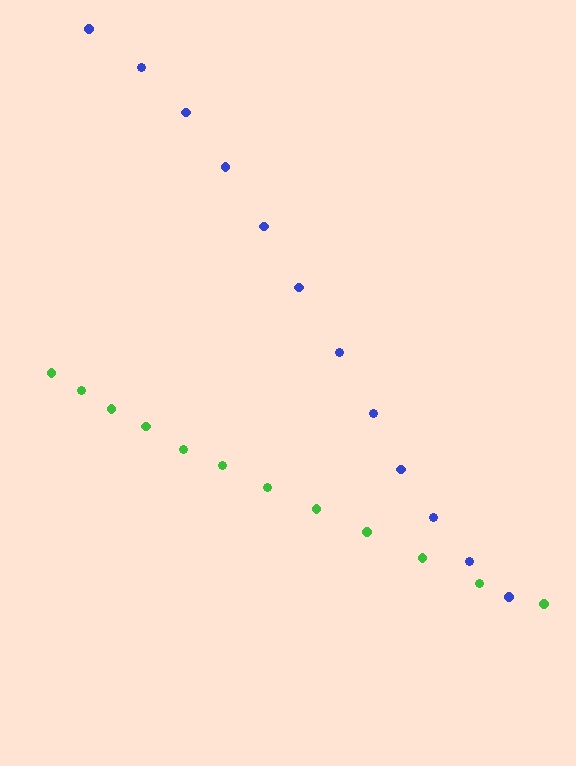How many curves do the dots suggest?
There are 2 distinct paths.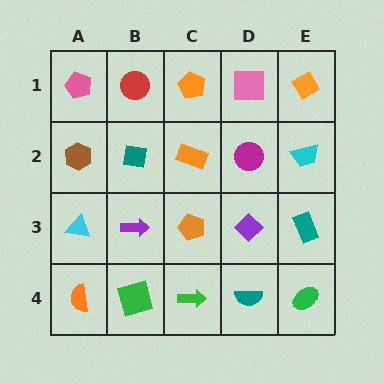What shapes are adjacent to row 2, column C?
An orange pentagon (row 1, column C), an orange pentagon (row 3, column C), a teal square (row 2, column B), a magenta circle (row 2, column D).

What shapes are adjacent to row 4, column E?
A teal rectangle (row 3, column E), a teal semicircle (row 4, column D).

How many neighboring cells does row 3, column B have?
4.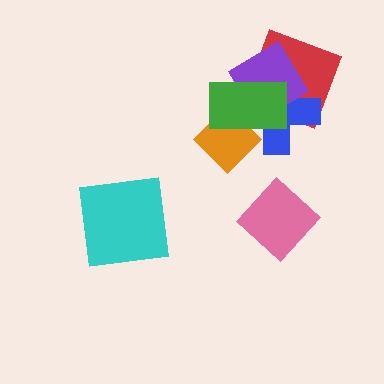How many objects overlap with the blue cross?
4 objects overlap with the blue cross.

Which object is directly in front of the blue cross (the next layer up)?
The purple diamond is directly in front of the blue cross.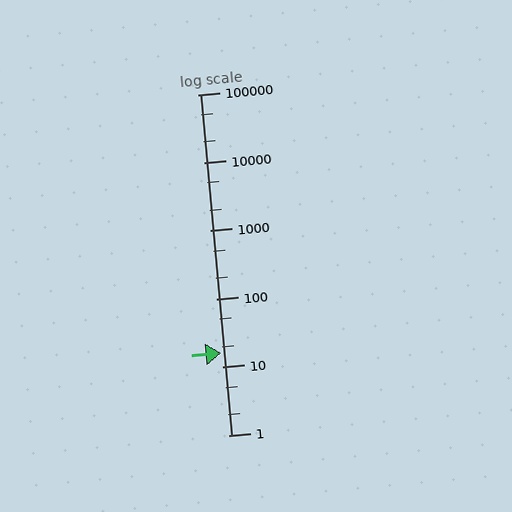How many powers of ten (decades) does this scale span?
The scale spans 5 decades, from 1 to 100000.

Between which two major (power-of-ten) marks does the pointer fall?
The pointer is between 10 and 100.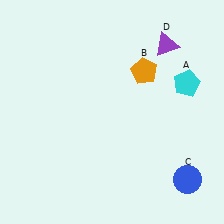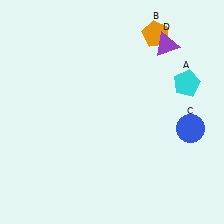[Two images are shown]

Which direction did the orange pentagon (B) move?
The orange pentagon (B) moved up.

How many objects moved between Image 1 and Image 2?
2 objects moved between the two images.